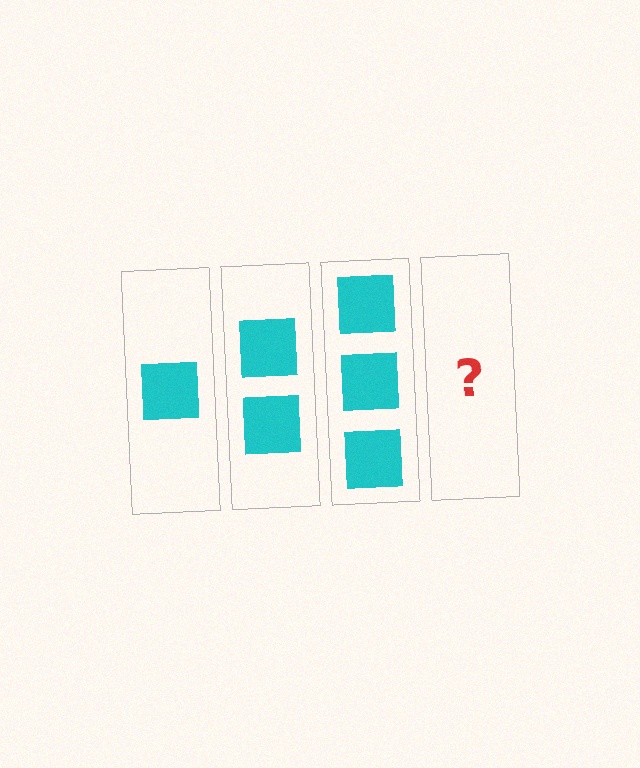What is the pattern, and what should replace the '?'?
The pattern is that each step adds one more square. The '?' should be 4 squares.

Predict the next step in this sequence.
The next step is 4 squares.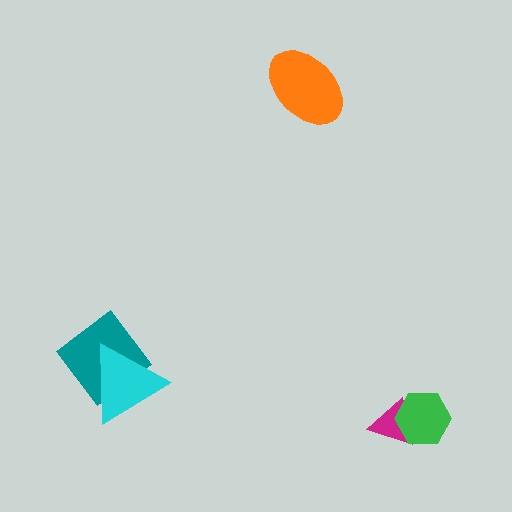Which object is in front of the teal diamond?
The cyan triangle is in front of the teal diamond.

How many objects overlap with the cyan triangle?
1 object overlaps with the cyan triangle.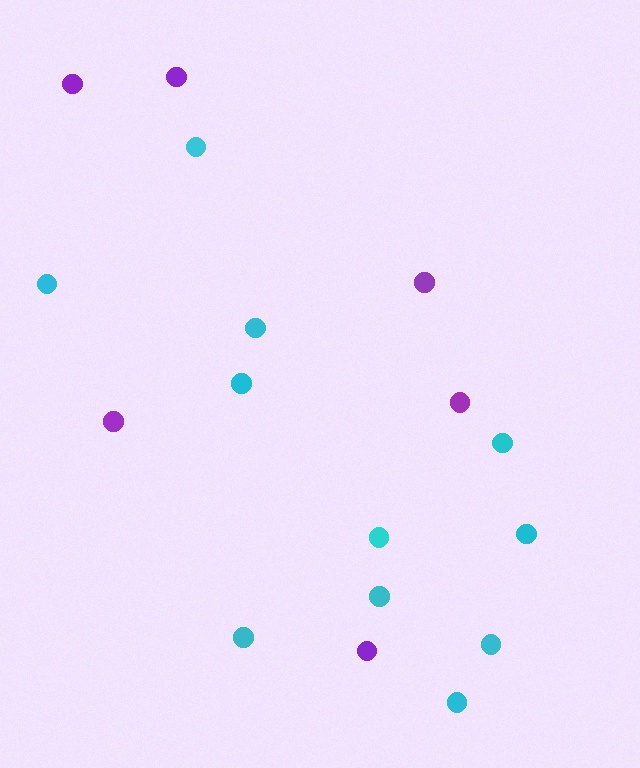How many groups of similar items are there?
There are 2 groups: one group of cyan circles (11) and one group of purple circles (6).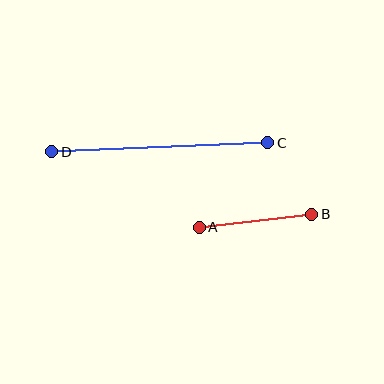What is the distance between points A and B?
The distance is approximately 113 pixels.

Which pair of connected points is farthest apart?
Points C and D are farthest apart.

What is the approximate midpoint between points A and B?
The midpoint is at approximately (256, 221) pixels.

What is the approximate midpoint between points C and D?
The midpoint is at approximately (160, 147) pixels.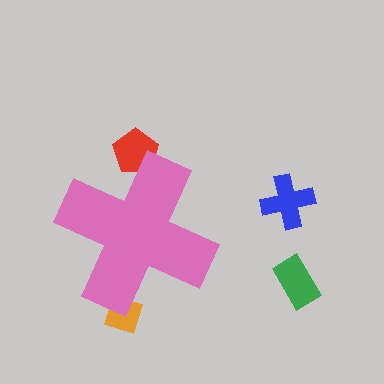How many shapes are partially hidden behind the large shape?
2 shapes are partially hidden.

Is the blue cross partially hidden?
No, the blue cross is fully visible.